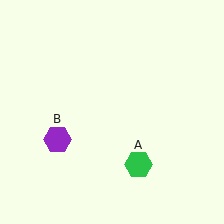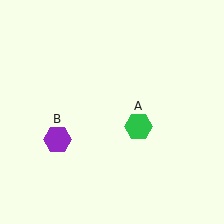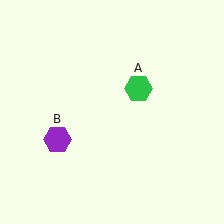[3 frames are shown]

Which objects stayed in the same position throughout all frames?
Purple hexagon (object B) remained stationary.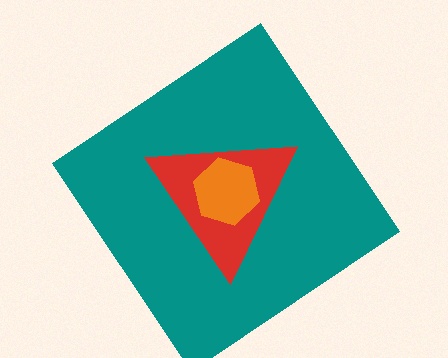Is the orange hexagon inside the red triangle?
Yes.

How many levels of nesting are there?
3.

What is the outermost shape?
The teal diamond.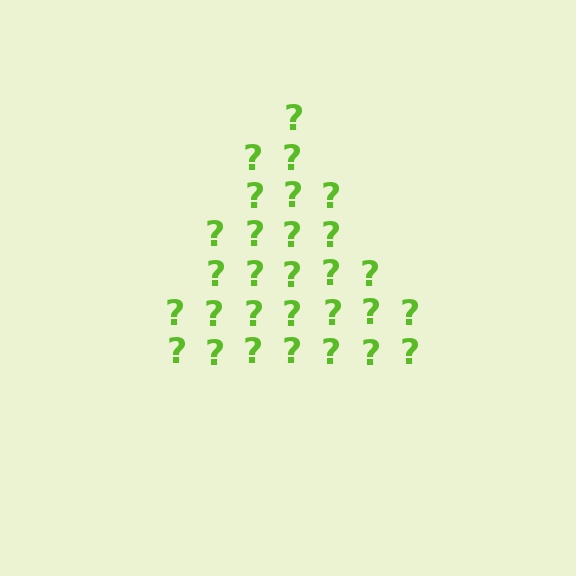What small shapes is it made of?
It is made of small question marks.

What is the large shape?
The large shape is a triangle.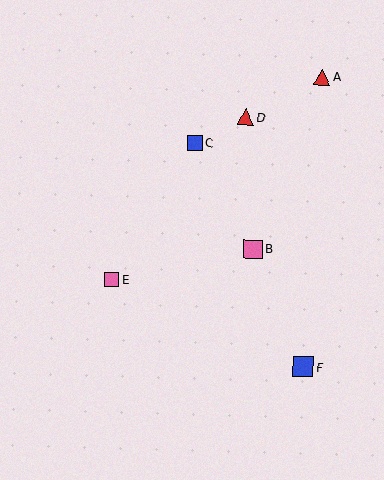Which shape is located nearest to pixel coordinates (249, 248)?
The pink square (labeled B) at (253, 249) is nearest to that location.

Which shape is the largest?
The blue square (labeled F) is the largest.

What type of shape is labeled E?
Shape E is a pink square.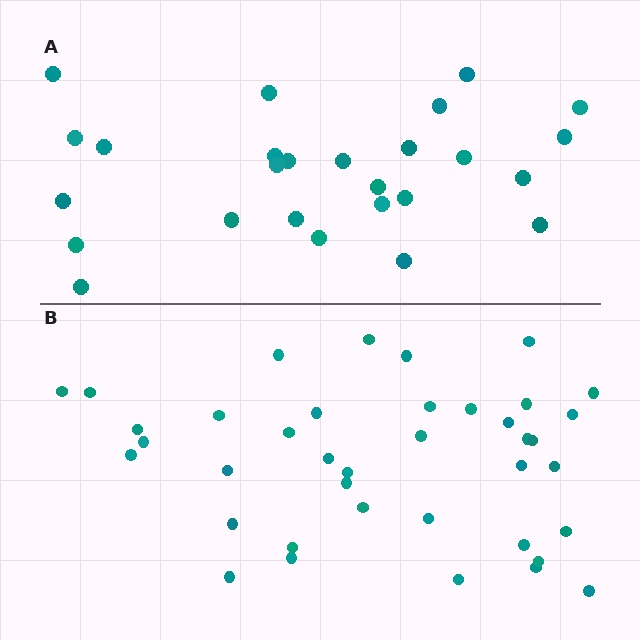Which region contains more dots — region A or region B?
Region B (the bottom region) has more dots.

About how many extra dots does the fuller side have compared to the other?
Region B has approximately 15 more dots than region A.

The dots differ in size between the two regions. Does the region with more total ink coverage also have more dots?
No. Region A has more total ink coverage because its dots are larger, but region B actually contains more individual dots. Total area can be misleading — the number of items is what matters here.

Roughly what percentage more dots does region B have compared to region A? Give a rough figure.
About 50% more.